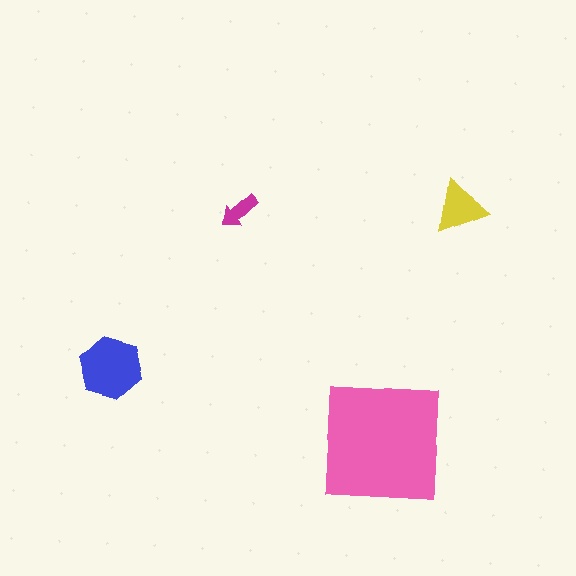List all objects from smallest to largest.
The magenta arrow, the yellow triangle, the blue hexagon, the pink square.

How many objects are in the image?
There are 4 objects in the image.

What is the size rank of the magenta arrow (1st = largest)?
4th.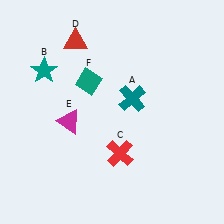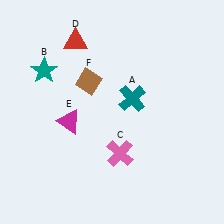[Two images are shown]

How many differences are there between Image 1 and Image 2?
There are 2 differences between the two images.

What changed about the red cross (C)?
In Image 1, C is red. In Image 2, it changed to pink.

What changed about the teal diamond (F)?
In Image 1, F is teal. In Image 2, it changed to brown.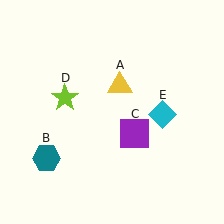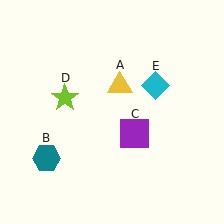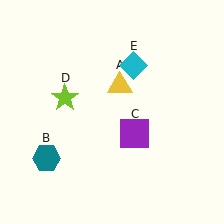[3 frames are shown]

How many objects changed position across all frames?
1 object changed position: cyan diamond (object E).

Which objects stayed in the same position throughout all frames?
Yellow triangle (object A) and teal hexagon (object B) and purple square (object C) and lime star (object D) remained stationary.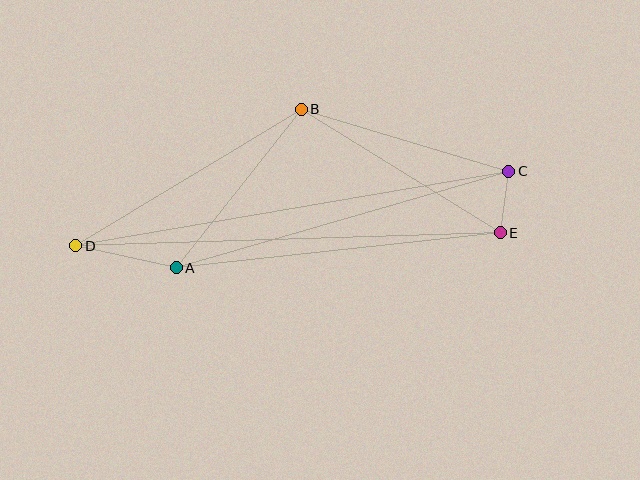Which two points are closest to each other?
Points C and E are closest to each other.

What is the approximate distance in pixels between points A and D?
The distance between A and D is approximately 103 pixels.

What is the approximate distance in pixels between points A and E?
The distance between A and E is approximately 326 pixels.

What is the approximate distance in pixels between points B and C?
The distance between B and C is approximately 216 pixels.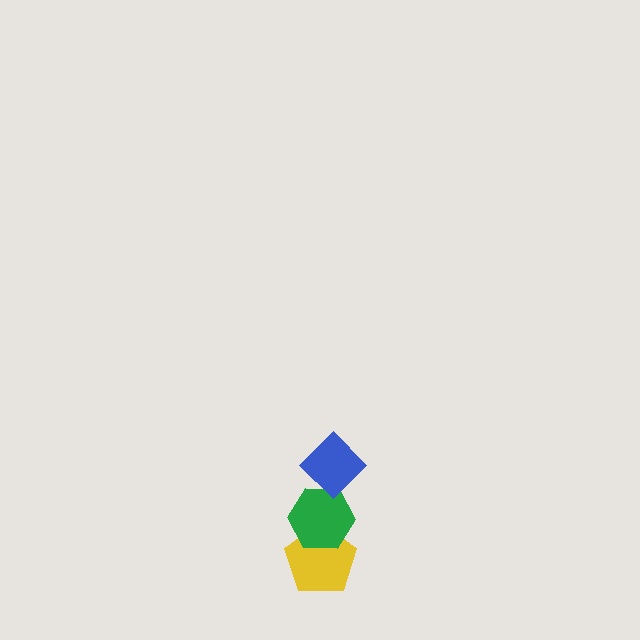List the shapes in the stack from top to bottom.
From top to bottom: the blue diamond, the green hexagon, the yellow pentagon.